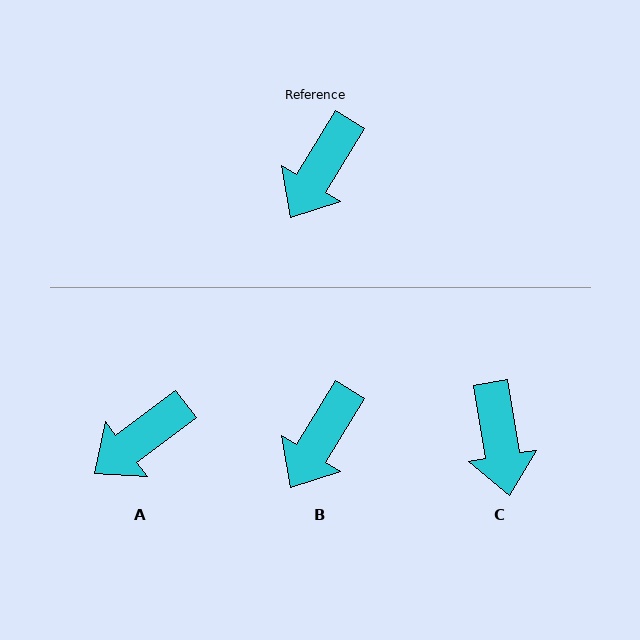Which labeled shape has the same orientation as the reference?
B.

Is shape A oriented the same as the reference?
No, it is off by about 22 degrees.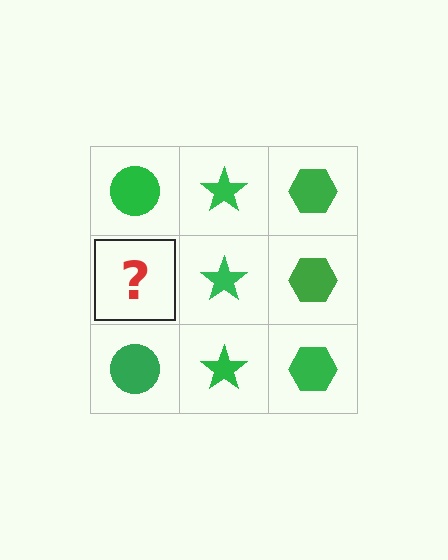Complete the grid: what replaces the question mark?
The question mark should be replaced with a green circle.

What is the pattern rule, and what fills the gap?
The rule is that each column has a consistent shape. The gap should be filled with a green circle.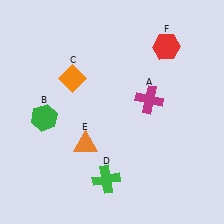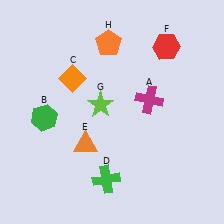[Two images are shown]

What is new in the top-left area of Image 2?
A lime star (G) was added in the top-left area of Image 2.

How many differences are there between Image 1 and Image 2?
There are 2 differences between the two images.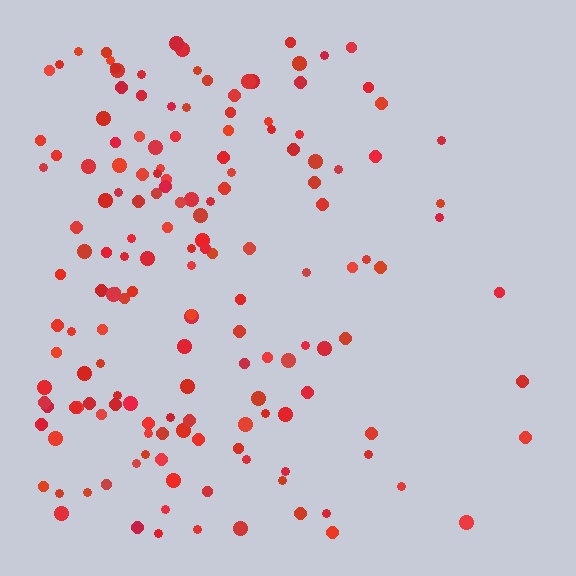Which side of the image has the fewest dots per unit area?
The right.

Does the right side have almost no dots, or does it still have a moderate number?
Still a moderate number, just noticeably fewer than the left.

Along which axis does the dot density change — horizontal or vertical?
Horizontal.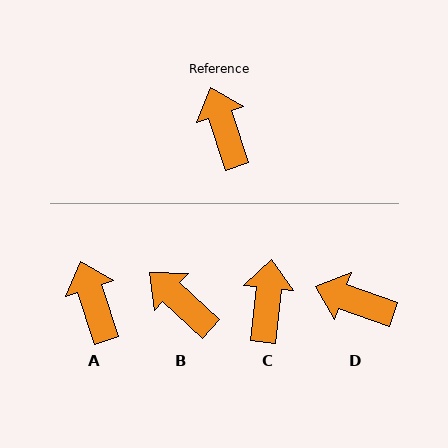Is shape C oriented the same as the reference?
No, it is off by about 24 degrees.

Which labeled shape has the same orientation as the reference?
A.